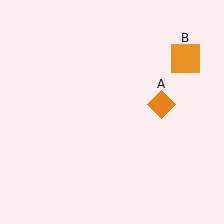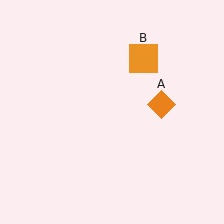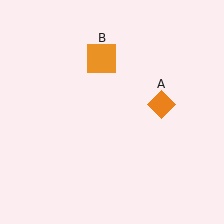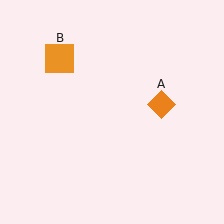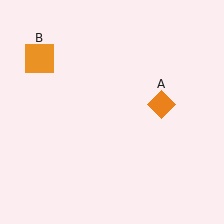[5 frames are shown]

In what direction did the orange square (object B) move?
The orange square (object B) moved left.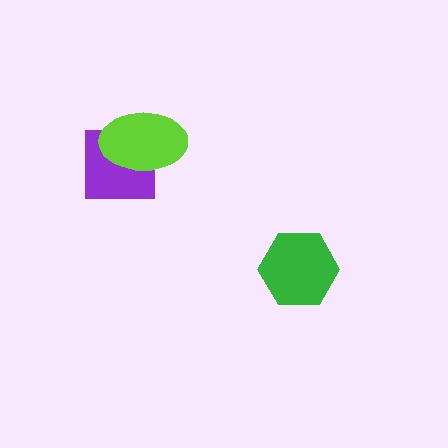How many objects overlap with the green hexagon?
0 objects overlap with the green hexagon.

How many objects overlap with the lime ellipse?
1 object overlaps with the lime ellipse.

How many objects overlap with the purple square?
1 object overlaps with the purple square.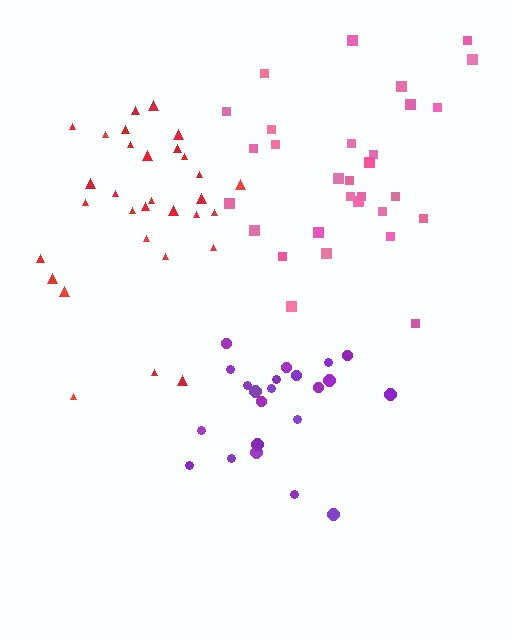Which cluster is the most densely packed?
Red.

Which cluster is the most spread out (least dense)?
Pink.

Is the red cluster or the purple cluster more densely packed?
Red.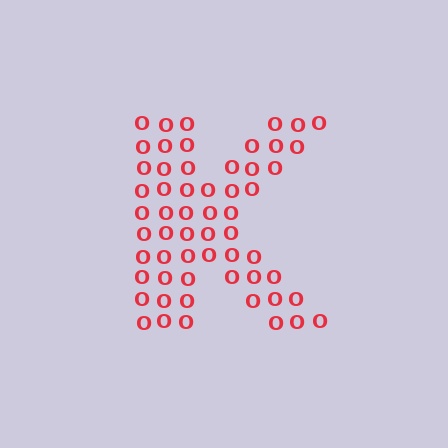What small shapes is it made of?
It is made of small letter O's.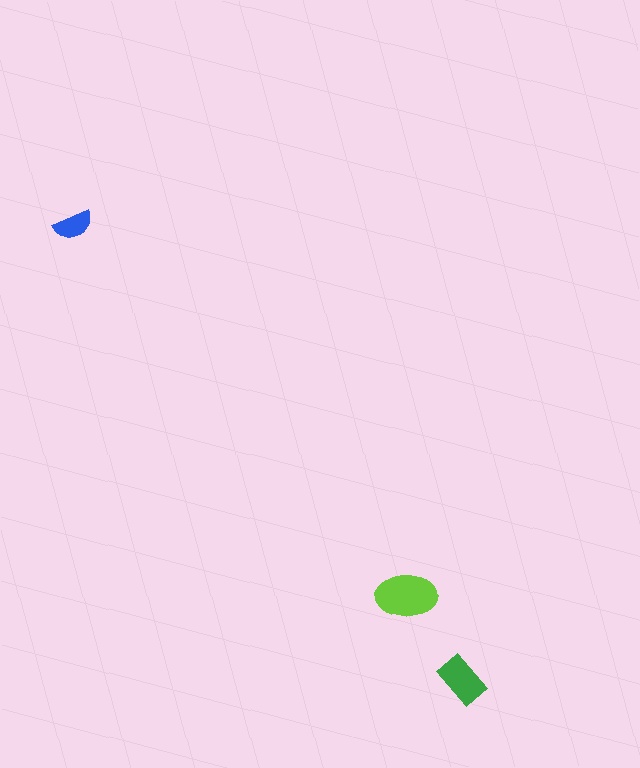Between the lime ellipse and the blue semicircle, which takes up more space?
The lime ellipse.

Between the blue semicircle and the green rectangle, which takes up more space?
The green rectangle.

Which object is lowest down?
The green rectangle is bottommost.